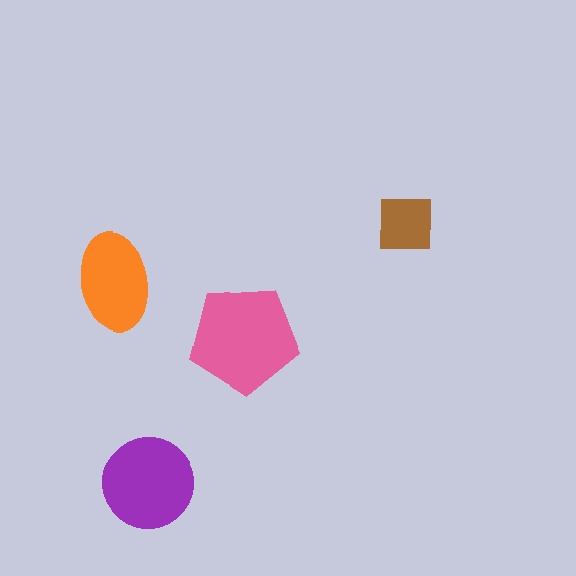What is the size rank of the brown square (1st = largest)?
4th.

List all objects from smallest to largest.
The brown square, the orange ellipse, the purple circle, the pink pentagon.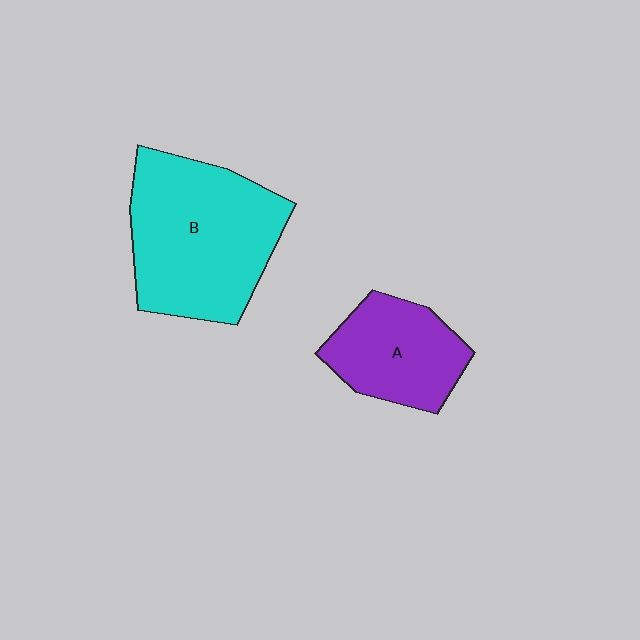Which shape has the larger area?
Shape B (cyan).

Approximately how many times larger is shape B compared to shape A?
Approximately 1.7 times.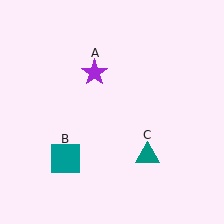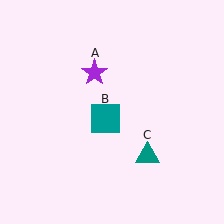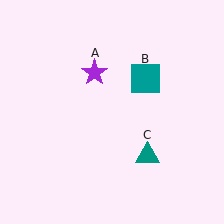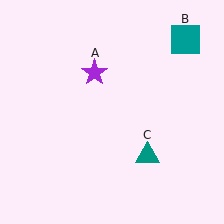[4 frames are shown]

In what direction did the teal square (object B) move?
The teal square (object B) moved up and to the right.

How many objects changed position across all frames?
1 object changed position: teal square (object B).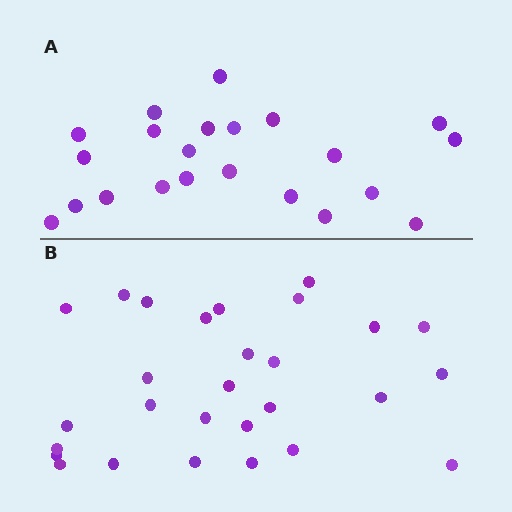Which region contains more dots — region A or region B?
Region B (the bottom region) has more dots.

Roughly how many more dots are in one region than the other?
Region B has about 6 more dots than region A.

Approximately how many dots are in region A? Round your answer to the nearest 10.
About 20 dots. (The exact count is 22, which rounds to 20.)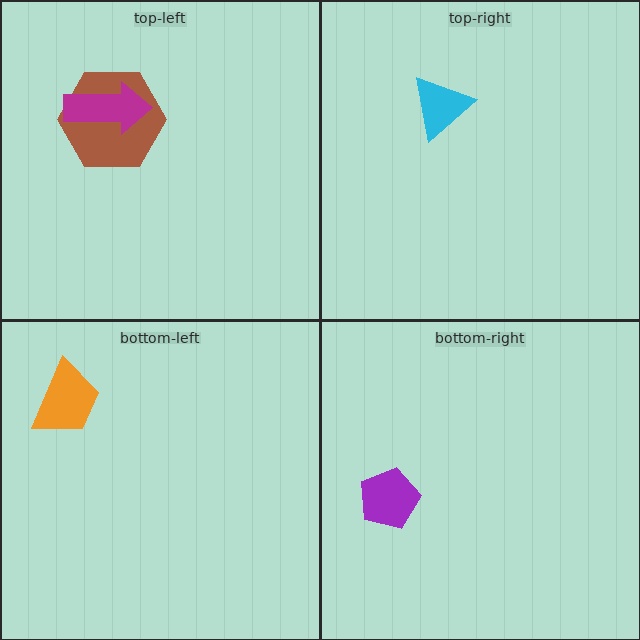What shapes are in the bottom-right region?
The purple pentagon.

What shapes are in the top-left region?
The brown hexagon, the magenta arrow.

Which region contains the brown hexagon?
The top-left region.